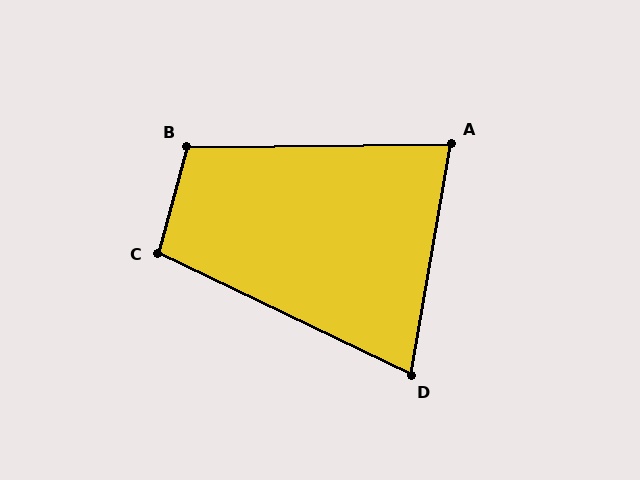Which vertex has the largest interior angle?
B, at approximately 106 degrees.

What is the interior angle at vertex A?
Approximately 80 degrees (acute).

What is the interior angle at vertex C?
Approximately 100 degrees (obtuse).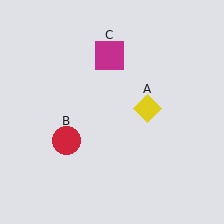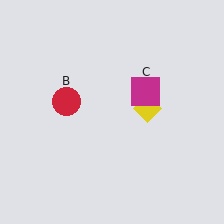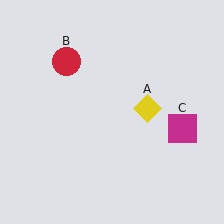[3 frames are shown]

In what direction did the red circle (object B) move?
The red circle (object B) moved up.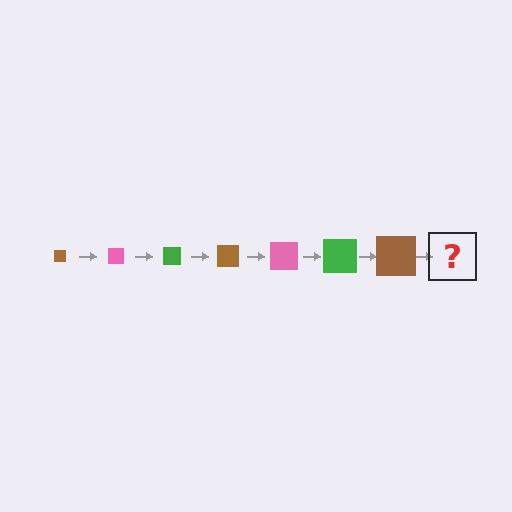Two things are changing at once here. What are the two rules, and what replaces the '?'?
The two rules are that the square grows larger each step and the color cycles through brown, pink, and green. The '?' should be a pink square, larger than the previous one.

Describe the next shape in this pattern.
It should be a pink square, larger than the previous one.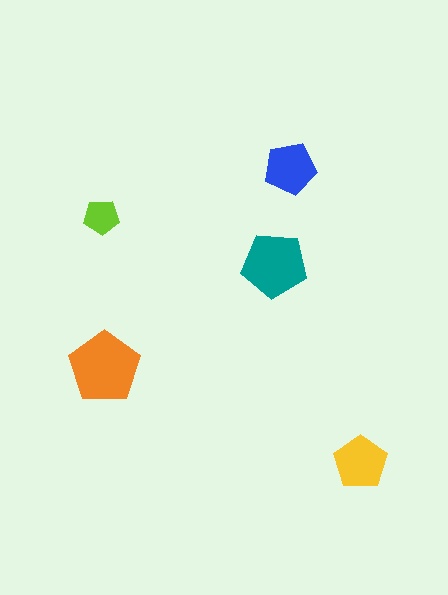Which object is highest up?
The blue pentagon is topmost.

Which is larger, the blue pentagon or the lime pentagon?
The blue one.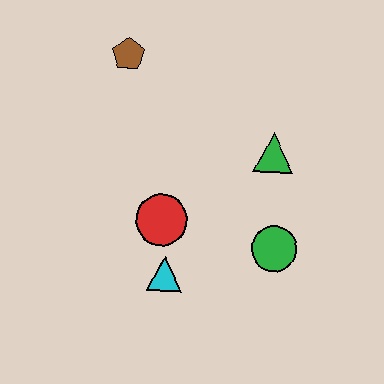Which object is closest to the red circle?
The cyan triangle is closest to the red circle.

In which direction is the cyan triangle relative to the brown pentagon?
The cyan triangle is below the brown pentagon.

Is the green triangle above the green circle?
Yes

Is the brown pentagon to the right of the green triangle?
No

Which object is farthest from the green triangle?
The brown pentagon is farthest from the green triangle.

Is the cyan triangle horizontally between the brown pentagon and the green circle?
Yes